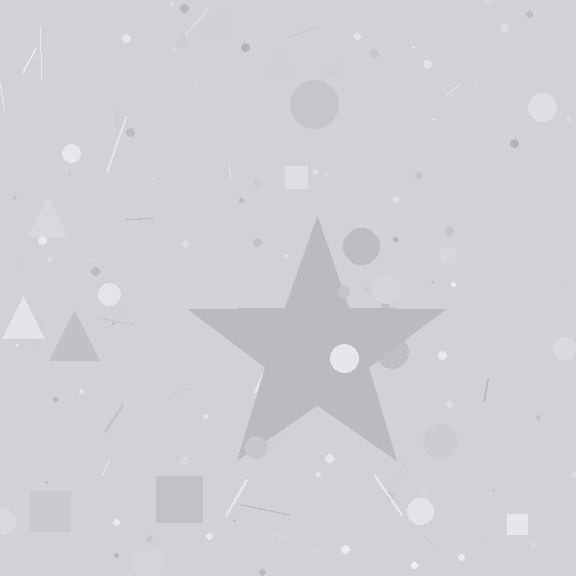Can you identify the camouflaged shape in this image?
The camouflaged shape is a star.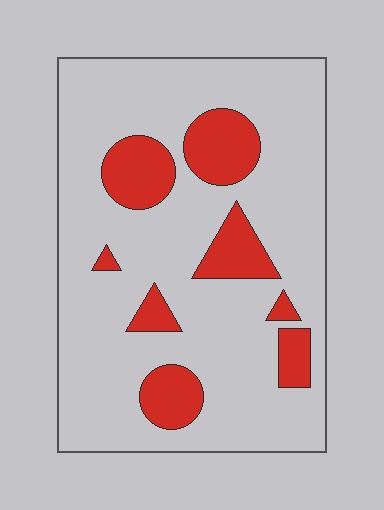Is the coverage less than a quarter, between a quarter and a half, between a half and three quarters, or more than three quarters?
Less than a quarter.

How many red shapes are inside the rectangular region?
8.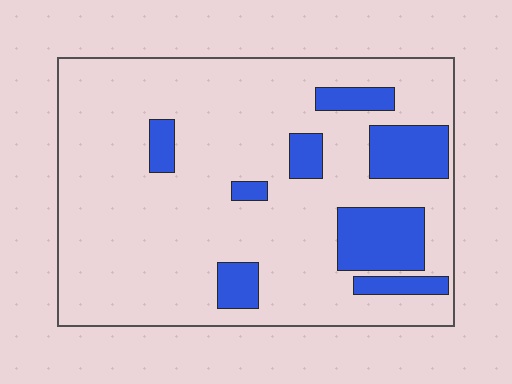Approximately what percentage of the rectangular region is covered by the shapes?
Approximately 20%.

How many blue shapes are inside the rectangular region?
8.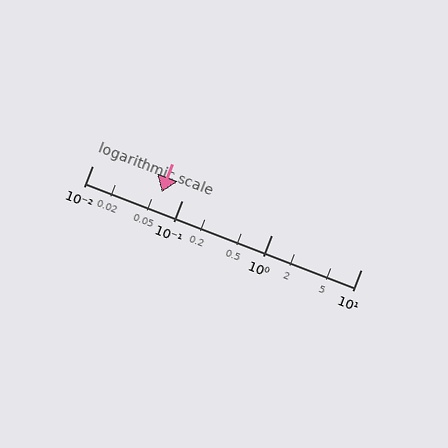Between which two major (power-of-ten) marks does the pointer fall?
The pointer is between 0.01 and 0.1.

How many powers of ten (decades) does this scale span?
The scale spans 3 decades, from 0.01 to 10.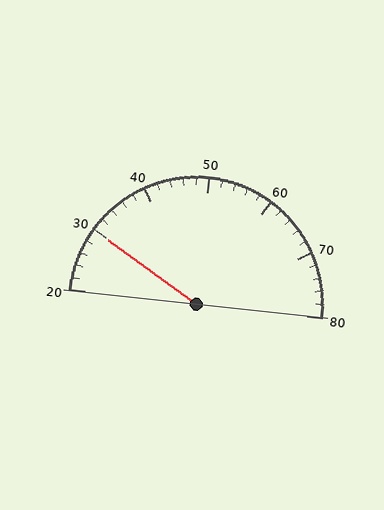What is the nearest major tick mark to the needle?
The nearest major tick mark is 30.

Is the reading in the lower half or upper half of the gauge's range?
The reading is in the lower half of the range (20 to 80).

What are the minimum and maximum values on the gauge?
The gauge ranges from 20 to 80.